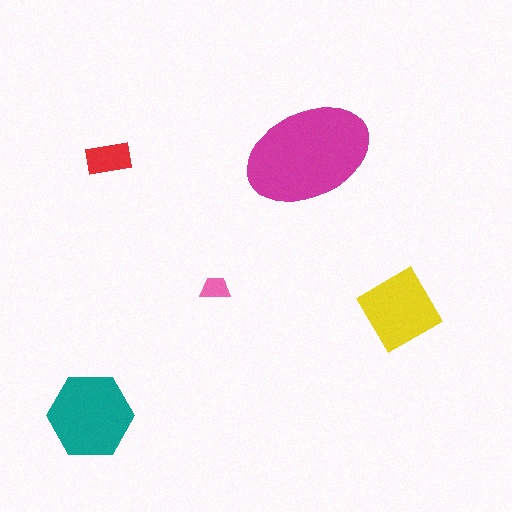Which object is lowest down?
The teal hexagon is bottommost.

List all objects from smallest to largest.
The pink trapezoid, the red rectangle, the yellow diamond, the teal hexagon, the magenta ellipse.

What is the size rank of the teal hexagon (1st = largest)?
2nd.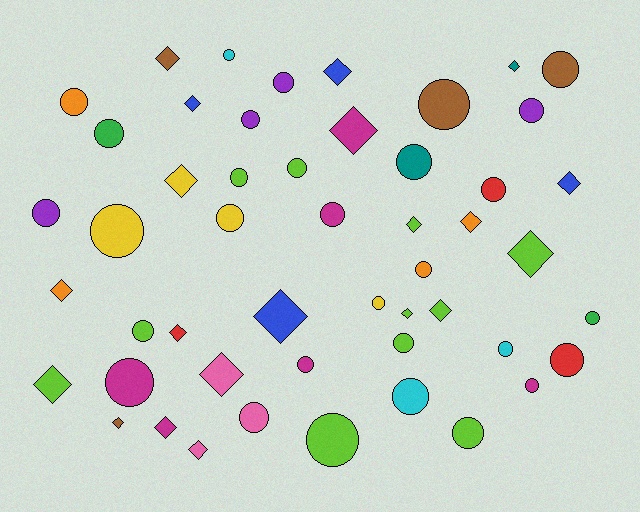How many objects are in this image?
There are 50 objects.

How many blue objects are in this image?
There are 4 blue objects.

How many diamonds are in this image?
There are 20 diamonds.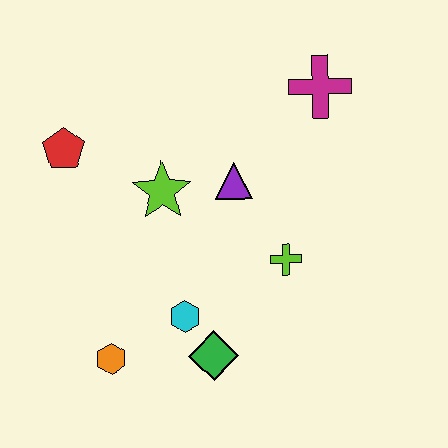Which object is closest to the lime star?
The purple triangle is closest to the lime star.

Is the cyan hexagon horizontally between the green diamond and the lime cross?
No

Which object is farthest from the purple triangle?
The orange hexagon is farthest from the purple triangle.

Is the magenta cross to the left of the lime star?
No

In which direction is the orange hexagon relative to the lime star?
The orange hexagon is below the lime star.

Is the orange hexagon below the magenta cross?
Yes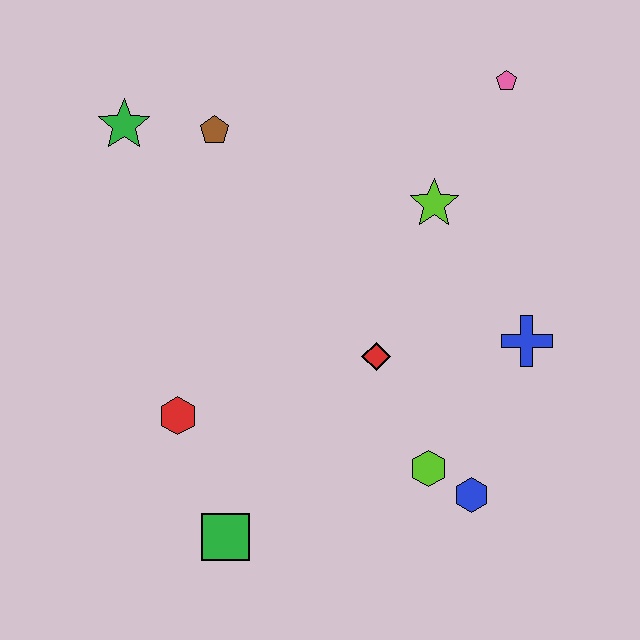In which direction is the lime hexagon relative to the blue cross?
The lime hexagon is below the blue cross.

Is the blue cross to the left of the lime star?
No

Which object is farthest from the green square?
The pink pentagon is farthest from the green square.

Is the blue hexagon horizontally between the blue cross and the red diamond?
Yes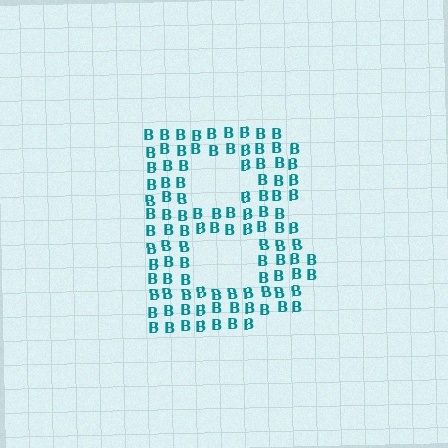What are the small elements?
The small elements are letter B's.